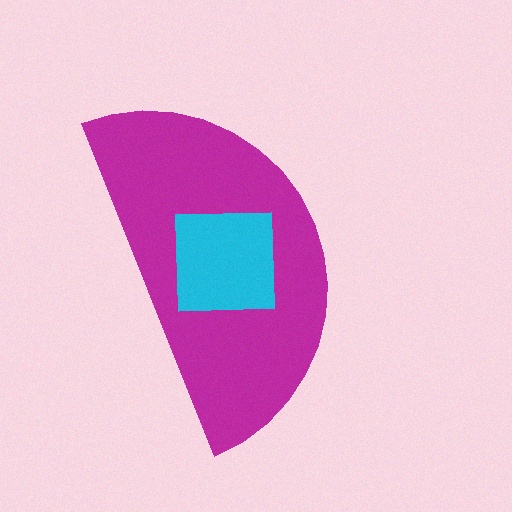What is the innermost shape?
The cyan square.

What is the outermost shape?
The magenta semicircle.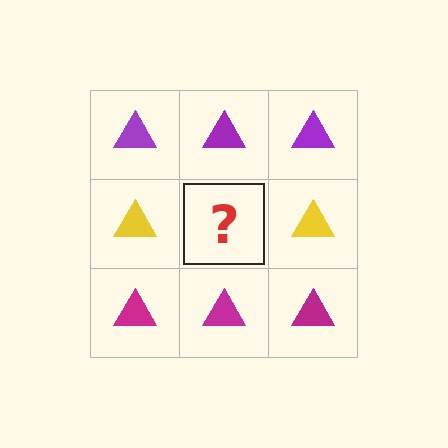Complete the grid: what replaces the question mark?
The question mark should be replaced with a yellow triangle.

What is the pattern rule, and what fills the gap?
The rule is that each row has a consistent color. The gap should be filled with a yellow triangle.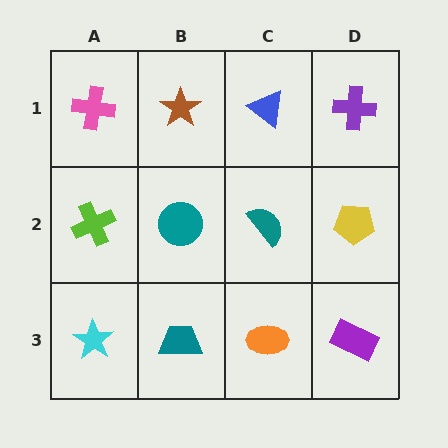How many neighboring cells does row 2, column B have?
4.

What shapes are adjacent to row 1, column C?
A teal semicircle (row 2, column C), a brown star (row 1, column B), a purple cross (row 1, column D).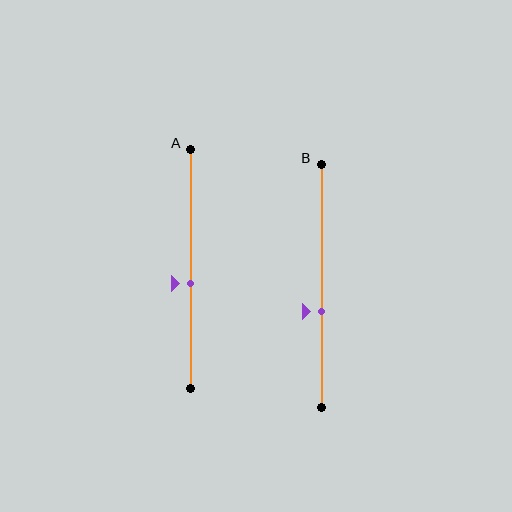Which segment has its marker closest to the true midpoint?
Segment A has its marker closest to the true midpoint.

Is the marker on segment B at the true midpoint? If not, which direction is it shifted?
No, the marker on segment B is shifted downward by about 11% of the segment length.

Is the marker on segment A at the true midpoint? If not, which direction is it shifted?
No, the marker on segment A is shifted downward by about 6% of the segment length.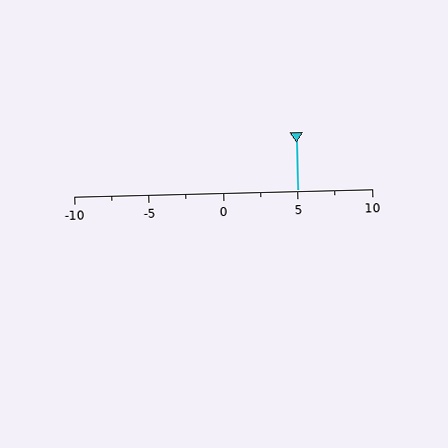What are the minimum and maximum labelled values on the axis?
The axis runs from -10 to 10.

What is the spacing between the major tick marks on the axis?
The major ticks are spaced 5 apart.